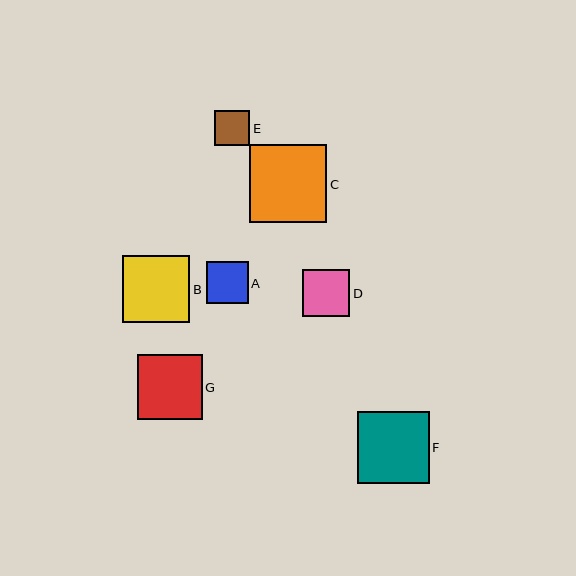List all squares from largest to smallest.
From largest to smallest: C, F, B, G, D, A, E.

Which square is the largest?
Square C is the largest with a size of approximately 77 pixels.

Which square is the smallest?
Square E is the smallest with a size of approximately 35 pixels.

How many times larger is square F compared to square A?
Square F is approximately 1.7 times the size of square A.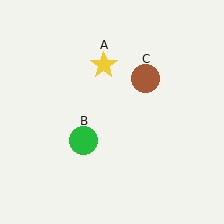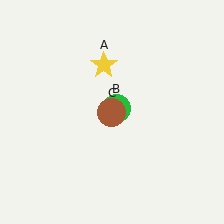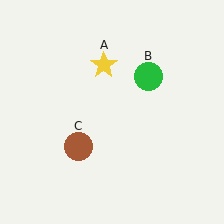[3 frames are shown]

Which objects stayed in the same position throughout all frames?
Yellow star (object A) remained stationary.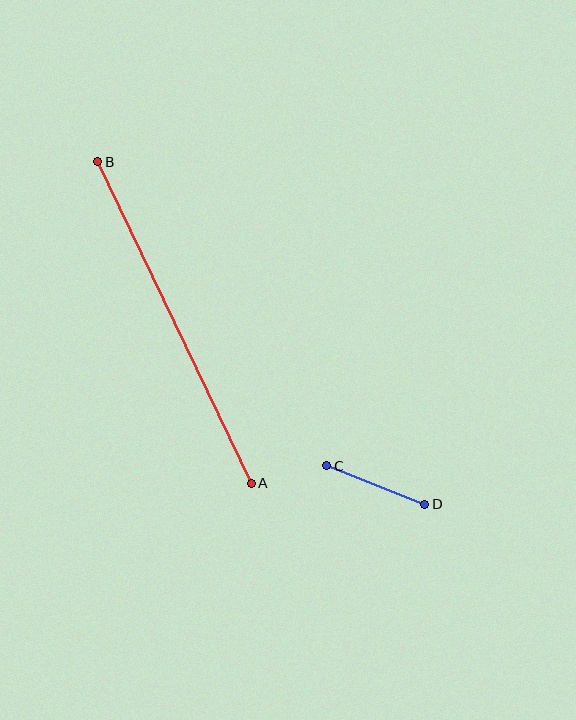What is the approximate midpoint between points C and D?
The midpoint is at approximately (376, 485) pixels.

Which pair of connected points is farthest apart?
Points A and B are farthest apart.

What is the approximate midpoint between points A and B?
The midpoint is at approximately (175, 323) pixels.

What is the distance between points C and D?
The distance is approximately 106 pixels.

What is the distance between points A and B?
The distance is approximately 356 pixels.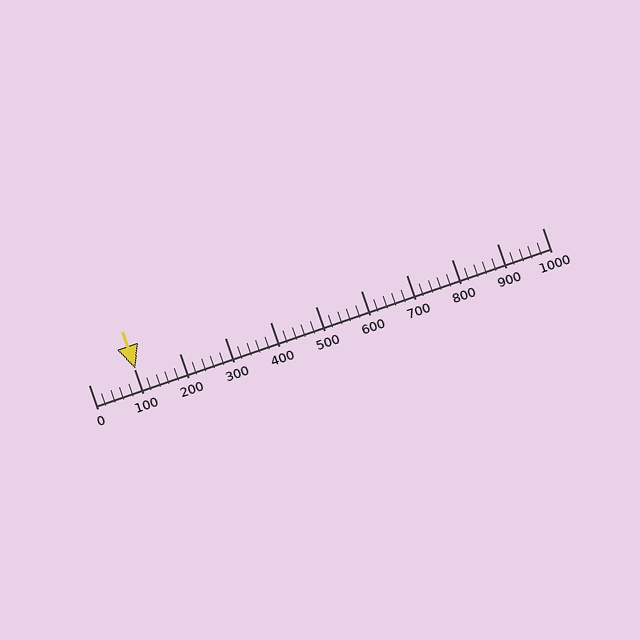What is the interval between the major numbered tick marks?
The major tick marks are spaced 100 units apart.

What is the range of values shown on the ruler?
The ruler shows values from 0 to 1000.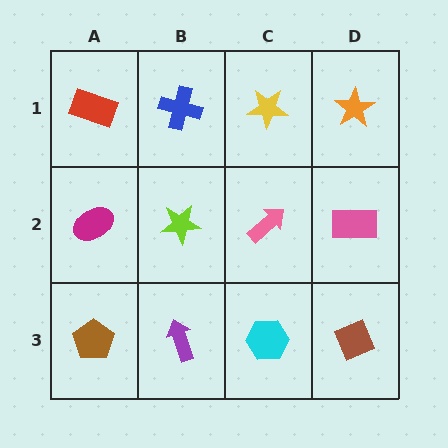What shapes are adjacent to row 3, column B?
A lime star (row 2, column B), a brown pentagon (row 3, column A), a cyan hexagon (row 3, column C).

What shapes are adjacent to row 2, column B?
A blue cross (row 1, column B), a purple arrow (row 3, column B), a magenta ellipse (row 2, column A), a pink arrow (row 2, column C).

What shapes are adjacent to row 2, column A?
A red rectangle (row 1, column A), a brown pentagon (row 3, column A), a lime star (row 2, column B).